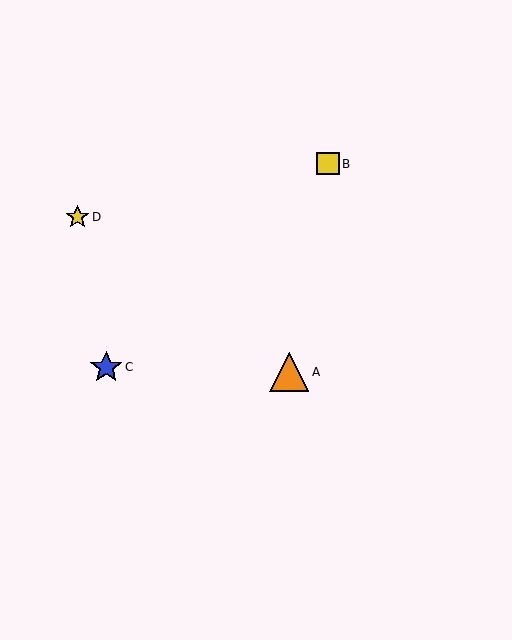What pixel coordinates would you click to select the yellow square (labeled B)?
Click at (328, 164) to select the yellow square B.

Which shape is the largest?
The orange triangle (labeled A) is the largest.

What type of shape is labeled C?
Shape C is a blue star.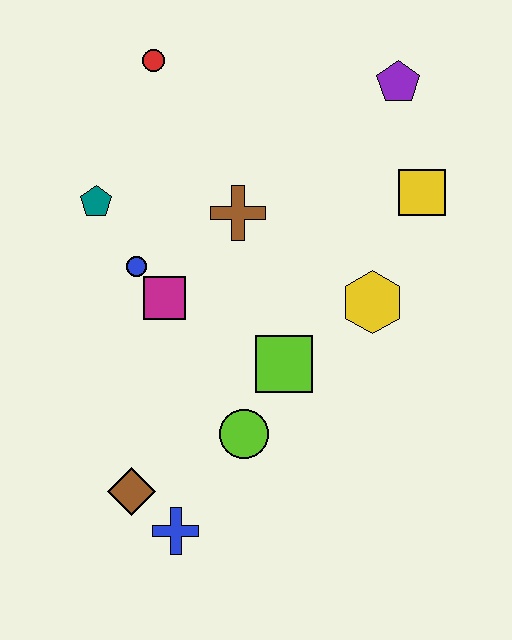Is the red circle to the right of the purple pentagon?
No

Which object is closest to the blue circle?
The magenta square is closest to the blue circle.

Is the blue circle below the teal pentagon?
Yes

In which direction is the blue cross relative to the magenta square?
The blue cross is below the magenta square.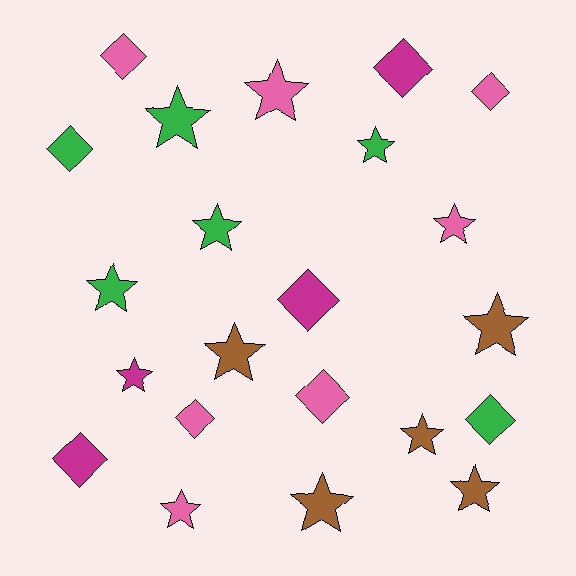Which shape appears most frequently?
Star, with 13 objects.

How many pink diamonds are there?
There are 4 pink diamonds.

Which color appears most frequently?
Pink, with 7 objects.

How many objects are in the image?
There are 22 objects.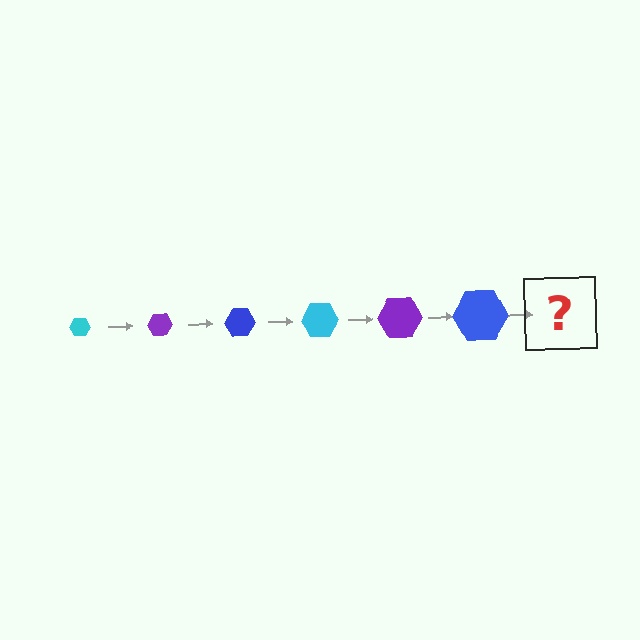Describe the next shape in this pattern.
It should be a cyan hexagon, larger than the previous one.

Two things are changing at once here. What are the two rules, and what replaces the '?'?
The two rules are that the hexagon grows larger each step and the color cycles through cyan, purple, and blue. The '?' should be a cyan hexagon, larger than the previous one.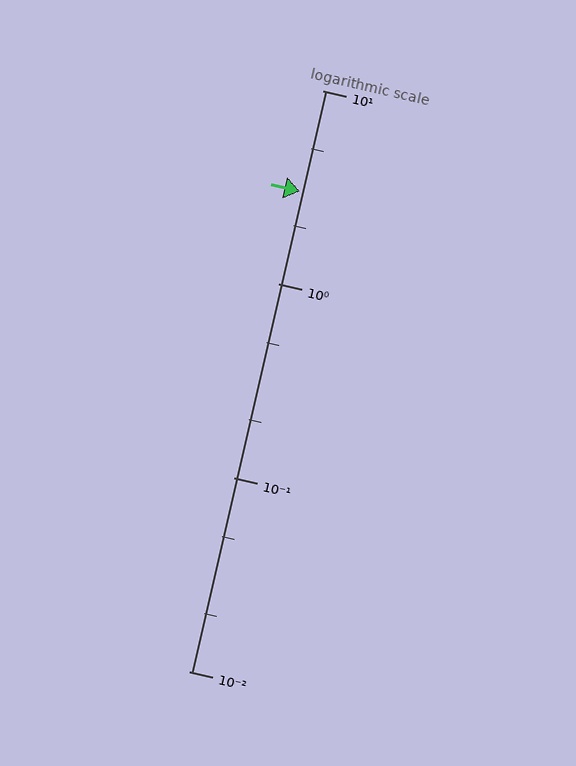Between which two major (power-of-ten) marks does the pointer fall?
The pointer is between 1 and 10.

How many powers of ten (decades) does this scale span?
The scale spans 3 decades, from 0.01 to 10.